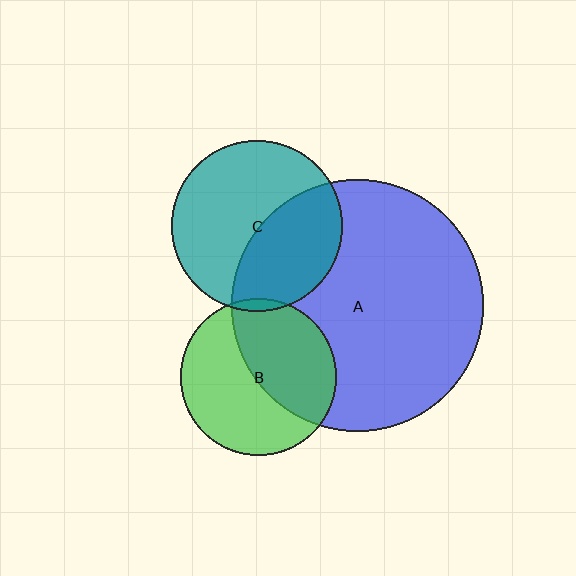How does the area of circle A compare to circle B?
Approximately 2.6 times.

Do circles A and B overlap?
Yes.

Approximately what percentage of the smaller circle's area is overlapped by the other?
Approximately 45%.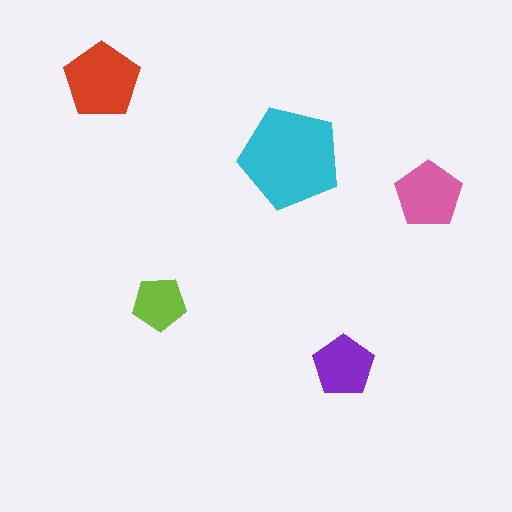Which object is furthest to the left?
The red pentagon is leftmost.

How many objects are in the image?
There are 5 objects in the image.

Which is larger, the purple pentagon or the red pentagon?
The red one.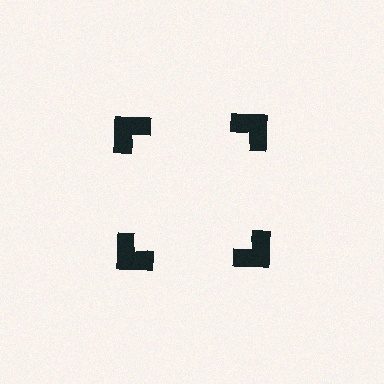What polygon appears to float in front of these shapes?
An illusory square — its edges are inferred from the aligned wedge cuts in the notched squares, not physically drawn.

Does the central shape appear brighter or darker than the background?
It typically appears slightly brighter than the background, even though no actual brightness change is drawn.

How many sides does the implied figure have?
4 sides.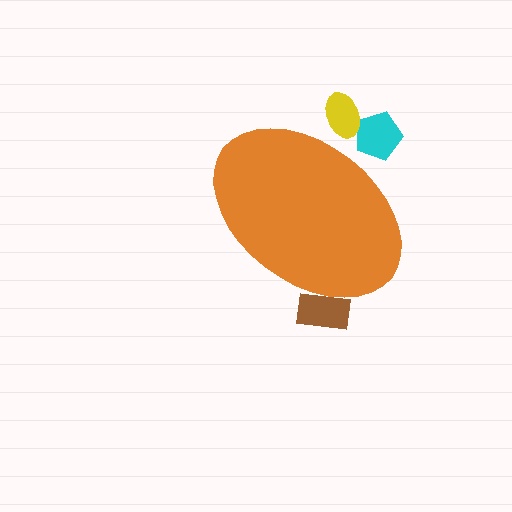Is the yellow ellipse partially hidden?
Yes, the yellow ellipse is partially hidden behind the orange ellipse.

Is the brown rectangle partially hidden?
Yes, the brown rectangle is partially hidden behind the orange ellipse.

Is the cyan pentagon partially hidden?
Yes, the cyan pentagon is partially hidden behind the orange ellipse.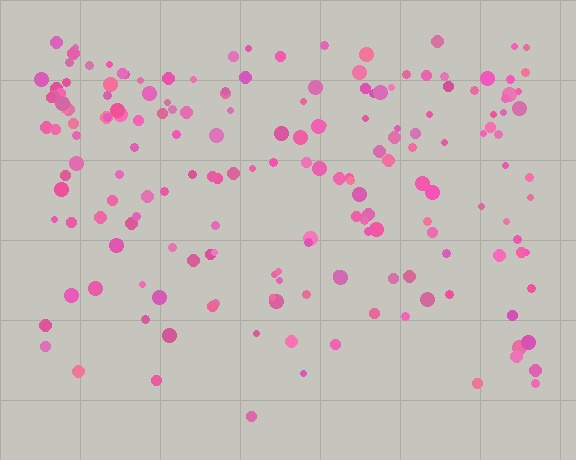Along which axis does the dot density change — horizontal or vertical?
Vertical.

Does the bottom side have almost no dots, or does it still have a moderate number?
Still a moderate number, just noticeably fewer than the top.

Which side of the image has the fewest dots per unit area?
The bottom.